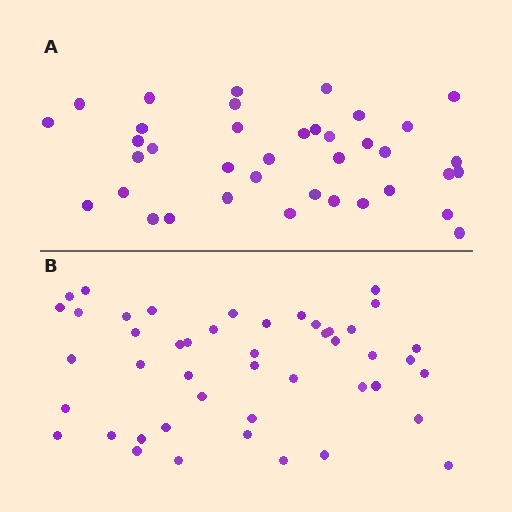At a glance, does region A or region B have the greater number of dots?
Region B (the bottom region) has more dots.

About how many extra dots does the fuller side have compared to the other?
Region B has roughly 8 or so more dots than region A.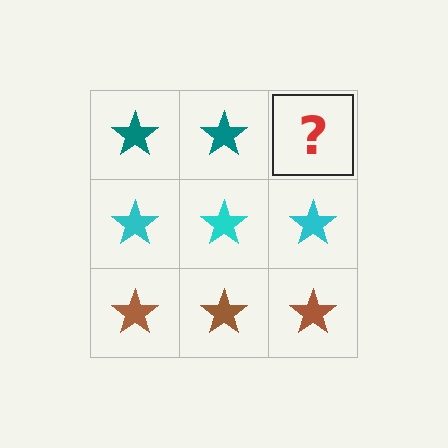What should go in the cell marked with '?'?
The missing cell should contain a teal star.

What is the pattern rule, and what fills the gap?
The rule is that each row has a consistent color. The gap should be filled with a teal star.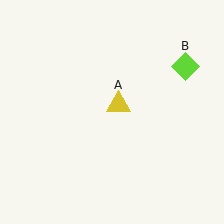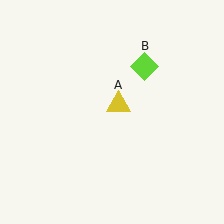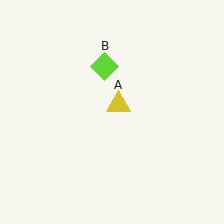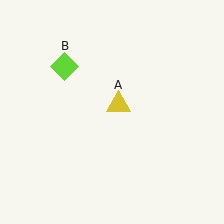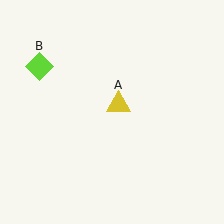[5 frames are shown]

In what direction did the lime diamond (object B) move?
The lime diamond (object B) moved left.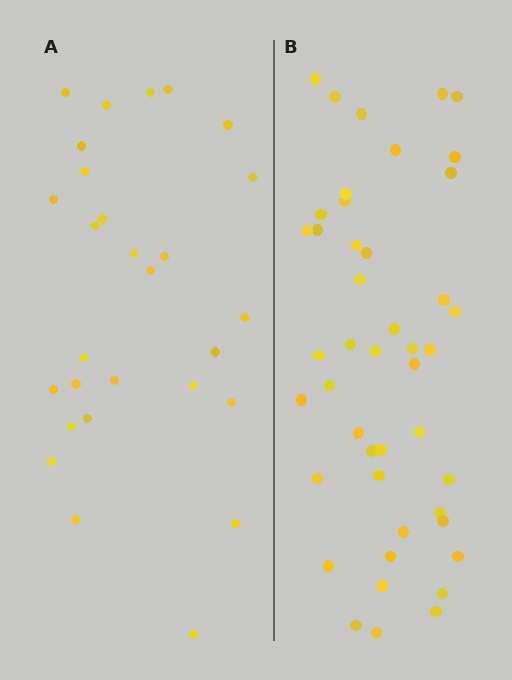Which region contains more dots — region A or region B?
Region B (the right region) has more dots.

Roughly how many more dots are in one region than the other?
Region B has approximately 15 more dots than region A.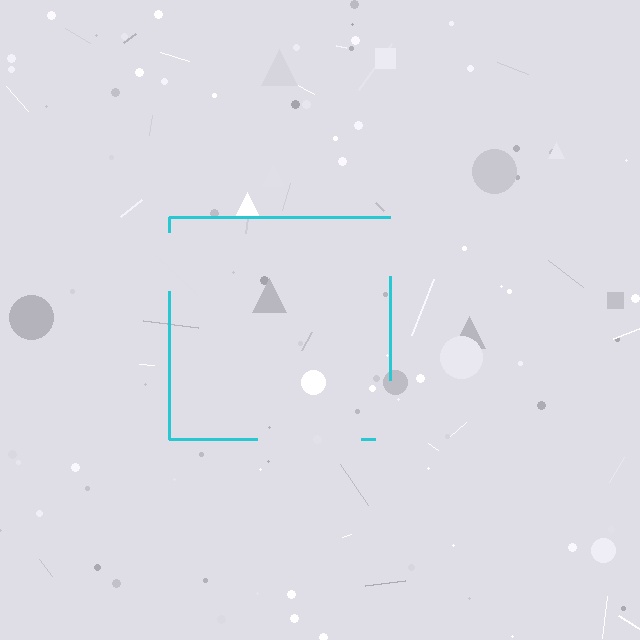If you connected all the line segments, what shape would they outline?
They would outline a square.